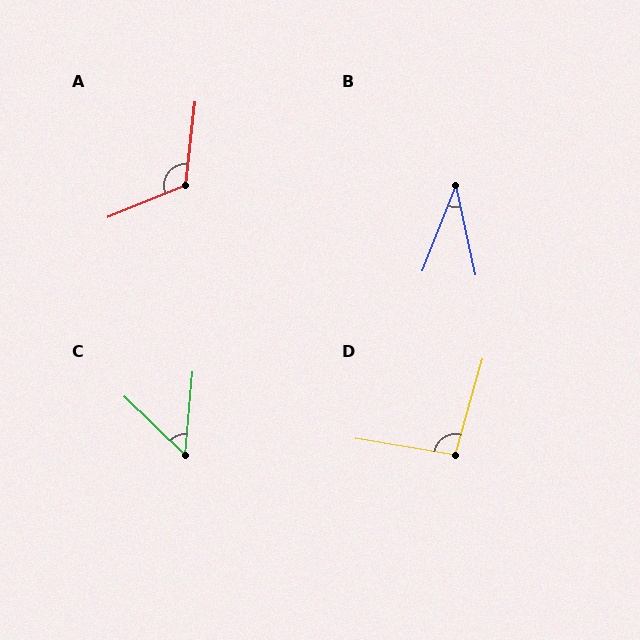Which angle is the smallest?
B, at approximately 34 degrees.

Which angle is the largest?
A, at approximately 118 degrees.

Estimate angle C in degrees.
Approximately 51 degrees.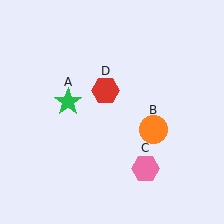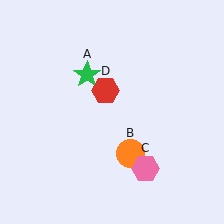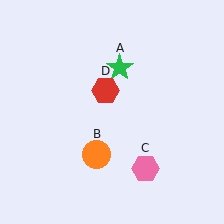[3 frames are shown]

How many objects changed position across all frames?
2 objects changed position: green star (object A), orange circle (object B).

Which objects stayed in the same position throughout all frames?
Pink hexagon (object C) and red hexagon (object D) remained stationary.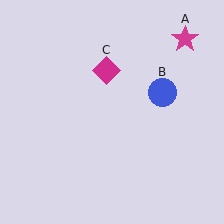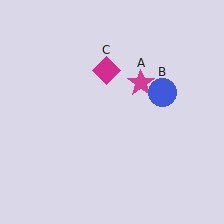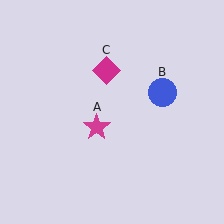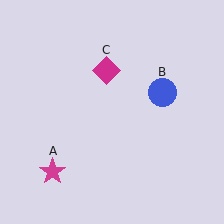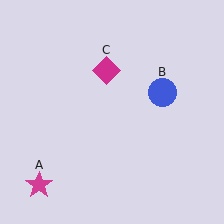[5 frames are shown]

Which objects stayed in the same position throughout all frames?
Blue circle (object B) and magenta diamond (object C) remained stationary.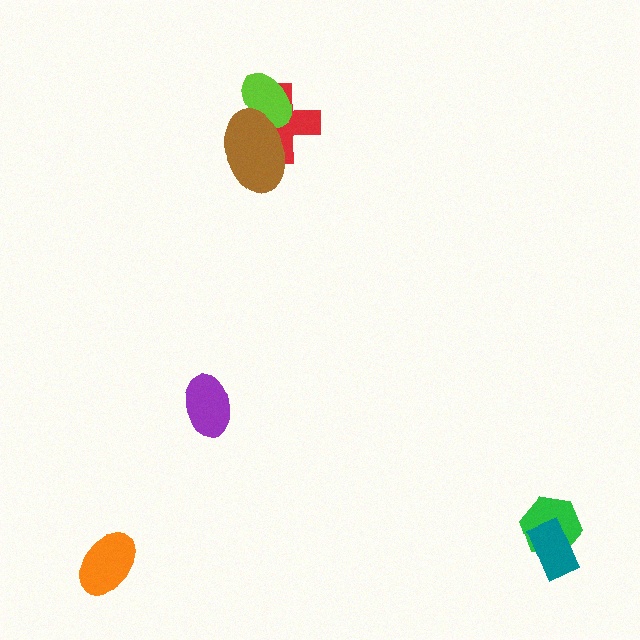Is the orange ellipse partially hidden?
No, no other shape covers it.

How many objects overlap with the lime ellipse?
2 objects overlap with the lime ellipse.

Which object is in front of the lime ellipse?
The brown ellipse is in front of the lime ellipse.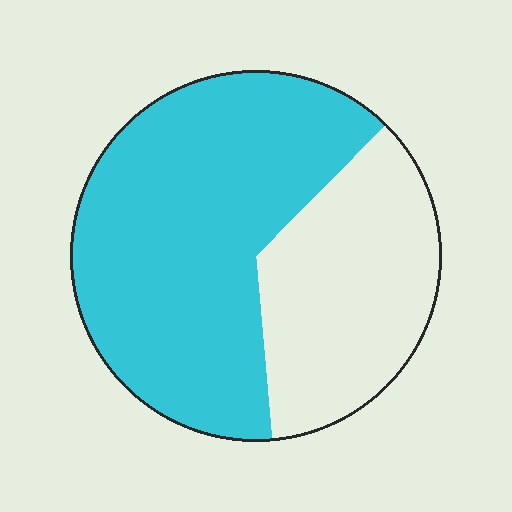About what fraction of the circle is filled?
About five eighths (5/8).